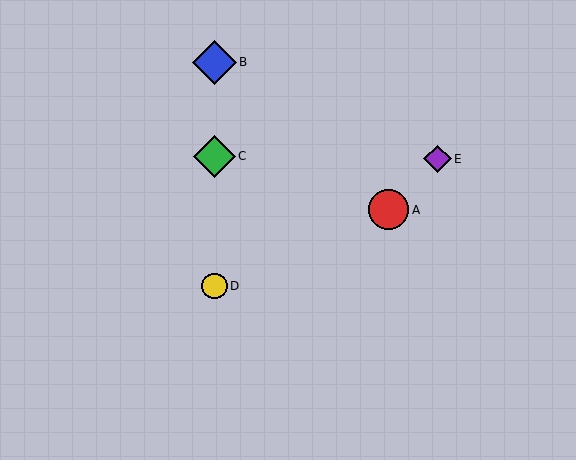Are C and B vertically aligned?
Yes, both are at x≈214.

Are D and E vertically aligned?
No, D is at x≈214 and E is at x≈437.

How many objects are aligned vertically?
3 objects (B, C, D) are aligned vertically.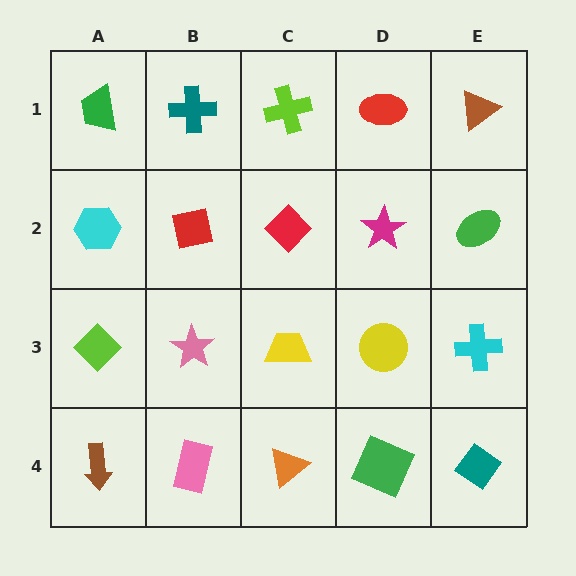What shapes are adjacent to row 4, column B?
A pink star (row 3, column B), a brown arrow (row 4, column A), an orange triangle (row 4, column C).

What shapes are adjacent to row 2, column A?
A green trapezoid (row 1, column A), a lime diamond (row 3, column A), a red square (row 2, column B).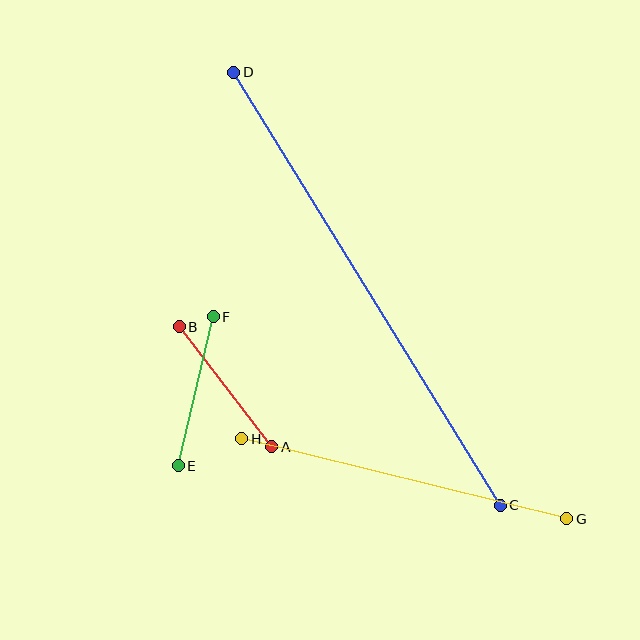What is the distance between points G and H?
The distance is approximately 335 pixels.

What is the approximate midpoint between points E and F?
The midpoint is at approximately (196, 391) pixels.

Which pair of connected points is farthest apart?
Points C and D are farthest apart.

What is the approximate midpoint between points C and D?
The midpoint is at approximately (367, 289) pixels.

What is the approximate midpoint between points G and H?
The midpoint is at approximately (404, 479) pixels.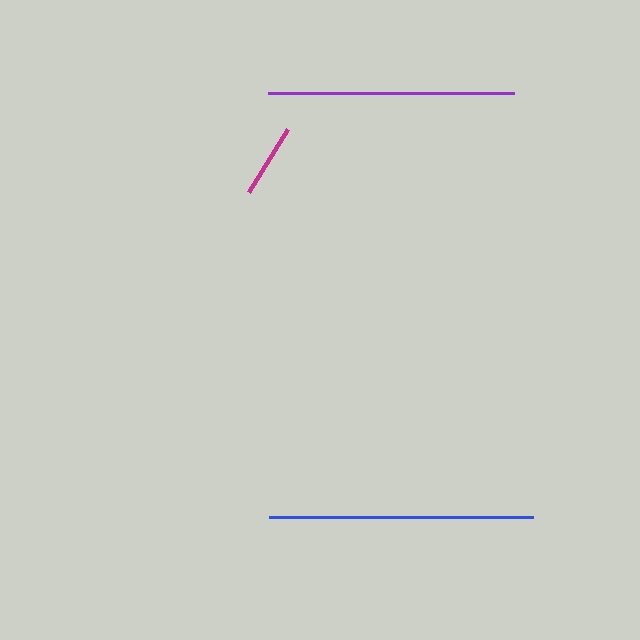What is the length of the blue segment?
The blue segment is approximately 264 pixels long.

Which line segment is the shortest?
The magenta line is the shortest at approximately 74 pixels.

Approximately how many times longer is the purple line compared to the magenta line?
The purple line is approximately 3.3 times the length of the magenta line.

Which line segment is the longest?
The blue line is the longest at approximately 264 pixels.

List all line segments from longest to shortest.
From longest to shortest: blue, purple, magenta.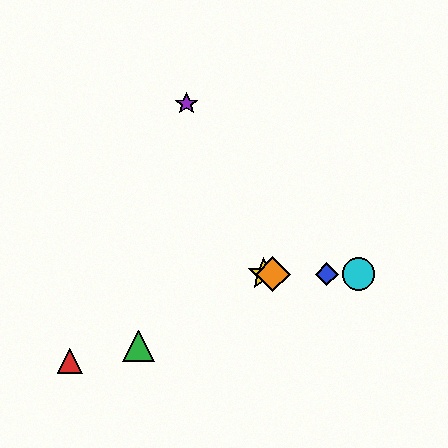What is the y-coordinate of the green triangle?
The green triangle is at y≈346.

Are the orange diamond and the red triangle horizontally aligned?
No, the orange diamond is at y≈274 and the red triangle is at y≈361.